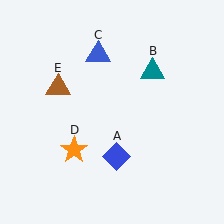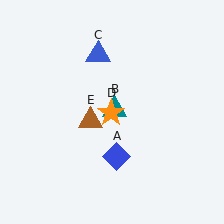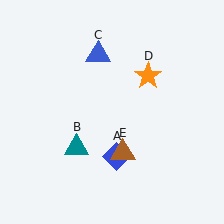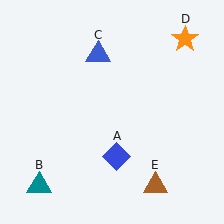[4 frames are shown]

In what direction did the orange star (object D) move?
The orange star (object D) moved up and to the right.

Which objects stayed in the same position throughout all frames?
Blue diamond (object A) and blue triangle (object C) remained stationary.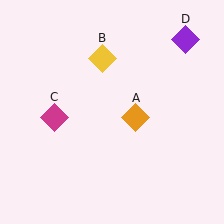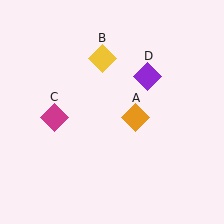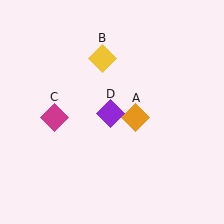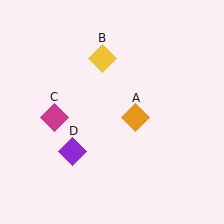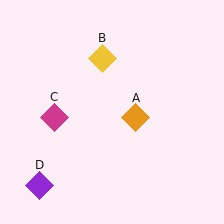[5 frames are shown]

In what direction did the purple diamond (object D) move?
The purple diamond (object D) moved down and to the left.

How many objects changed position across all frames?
1 object changed position: purple diamond (object D).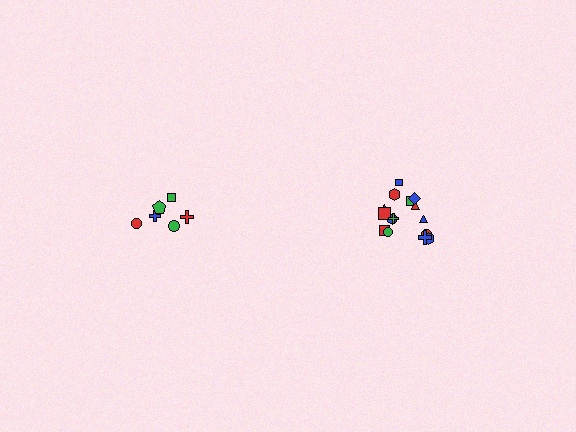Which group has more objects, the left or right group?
The right group.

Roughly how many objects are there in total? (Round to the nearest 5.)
Roughly 20 objects in total.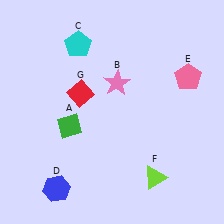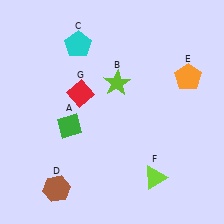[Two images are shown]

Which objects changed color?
B changed from pink to lime. D changed from blue to brown. E changed from pink to orange.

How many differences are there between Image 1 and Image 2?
There are 3 differences between the two images.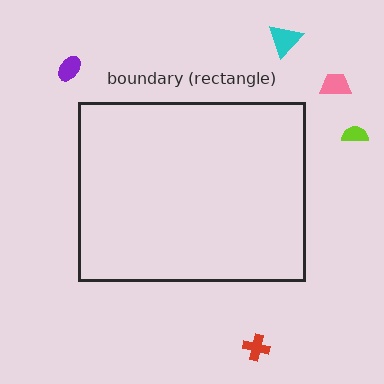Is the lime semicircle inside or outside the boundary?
Outside.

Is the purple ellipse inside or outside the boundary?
Outside.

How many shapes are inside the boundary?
0 inside, 5 outside.